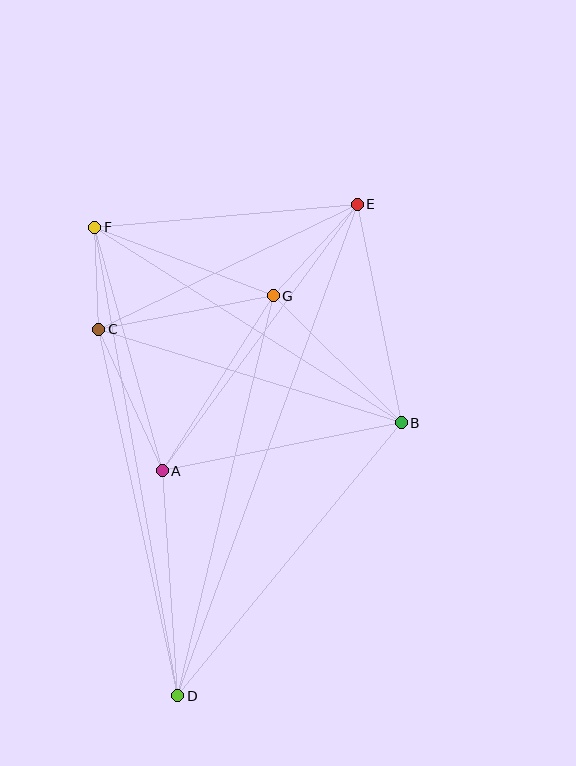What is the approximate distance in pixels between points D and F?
The distance between D and F is approximately 476 pixels.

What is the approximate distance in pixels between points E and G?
The distance between E and G is approximately 124 pixels.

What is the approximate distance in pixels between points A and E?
The distance between A and E is approximately 330 pixels.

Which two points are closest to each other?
Points C and F are closest to each other.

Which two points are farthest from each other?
Points D and E are farthest from each other.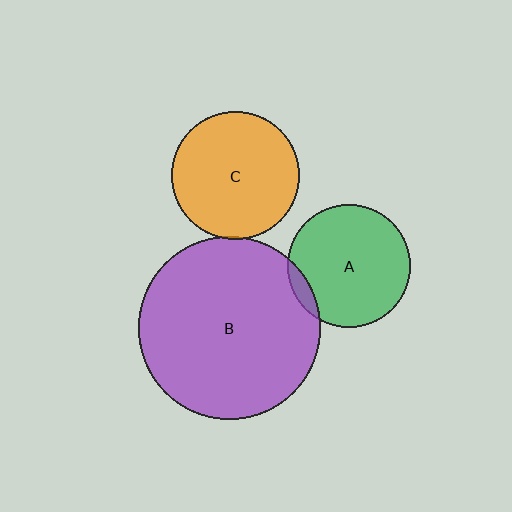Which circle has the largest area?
Circle B (purple).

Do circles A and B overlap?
Yes.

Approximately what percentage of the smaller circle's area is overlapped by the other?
Approximately 5%.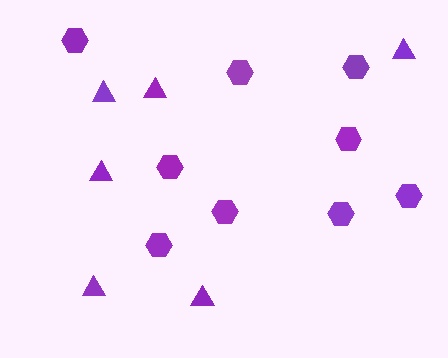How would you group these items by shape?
There are 2 groups: one group of triangles (6) and one group of hexagons (9).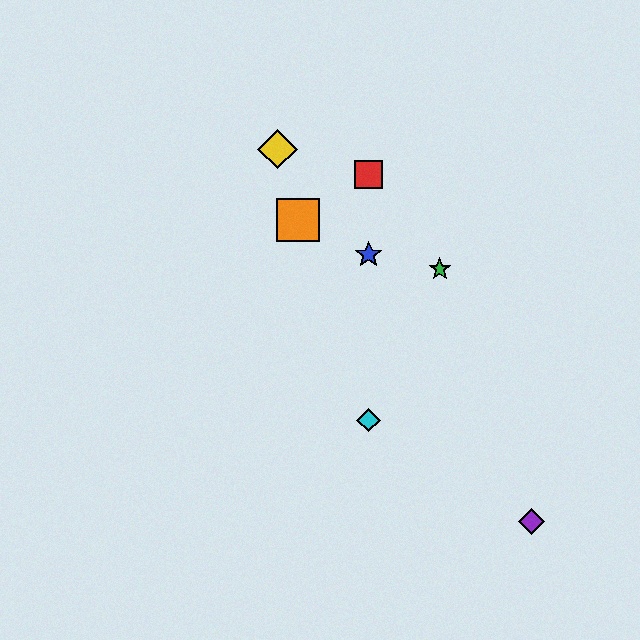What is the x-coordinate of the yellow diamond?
The yellow diamond is at x≈277.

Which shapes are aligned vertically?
The red square, the blue star, the cyan diamond are aligned vertically.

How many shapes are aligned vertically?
3 shapes (the red square, the blue star, the cyan diamond) are aligned vertically.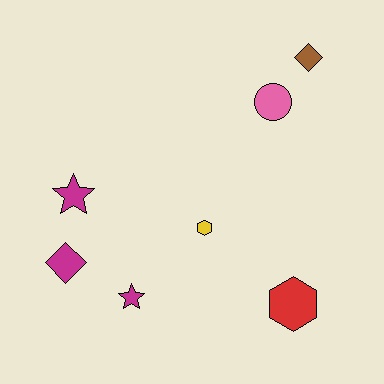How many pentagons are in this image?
There are no pentagons.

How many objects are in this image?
There are 7 objects.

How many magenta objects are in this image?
There are 3 magenta objects.